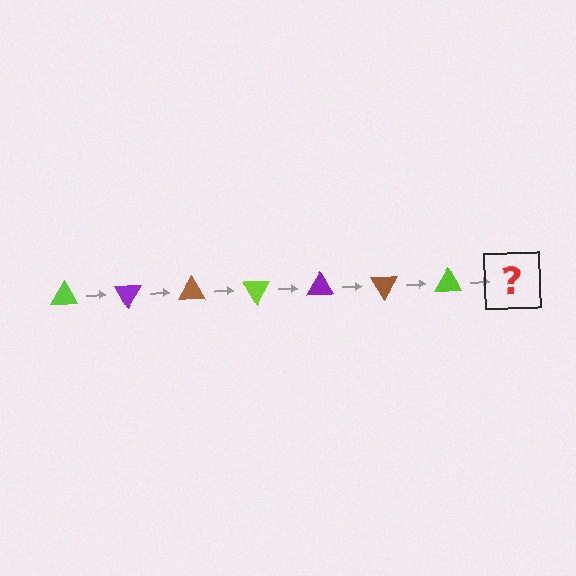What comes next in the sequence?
The next element should be a purple triangle, rotated 420 degrees from the start.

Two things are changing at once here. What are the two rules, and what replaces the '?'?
The two rules are that it rotates 60 degrees each step and the color cycles through lime, purple, and brown. The '?' should be a purple triangle, rotated 420 degrees from the start.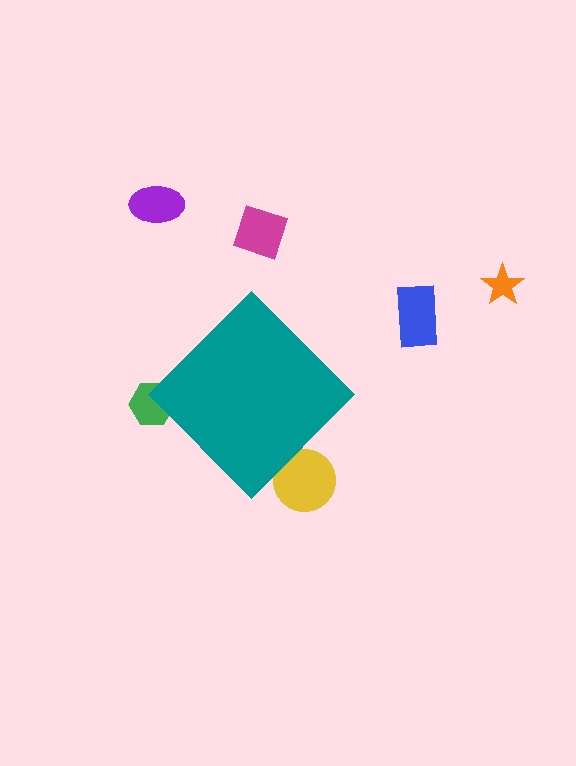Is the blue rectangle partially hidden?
No, the blue rectangle is fully visible.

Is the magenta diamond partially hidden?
No, the magenta diamond is fully visible.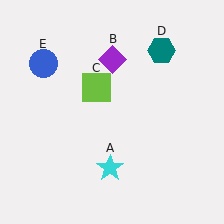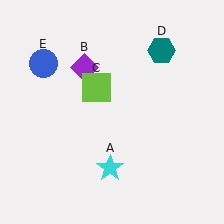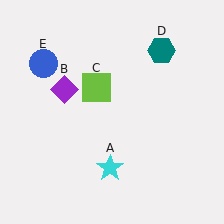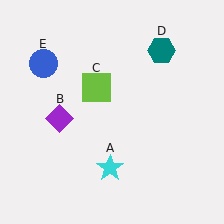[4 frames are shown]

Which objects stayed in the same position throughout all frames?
Cyan star (object A) and lime square (object C) and teal hexagon (object D) and blue circle (object E) remained stationary.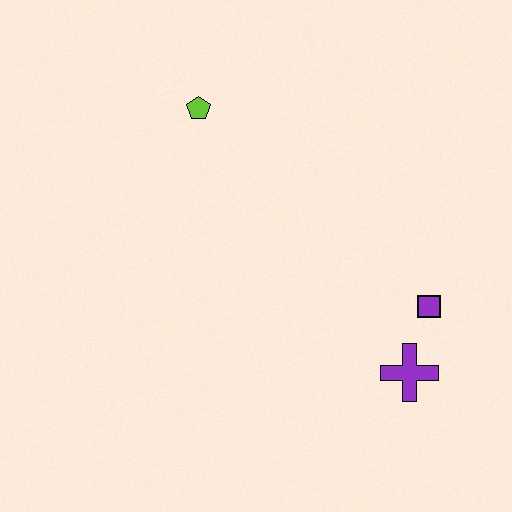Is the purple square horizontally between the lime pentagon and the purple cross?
No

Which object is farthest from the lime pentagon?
The purple cross is farthest from the lime pentagon.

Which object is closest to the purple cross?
The purple square is closest to the purple cross.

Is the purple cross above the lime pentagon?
No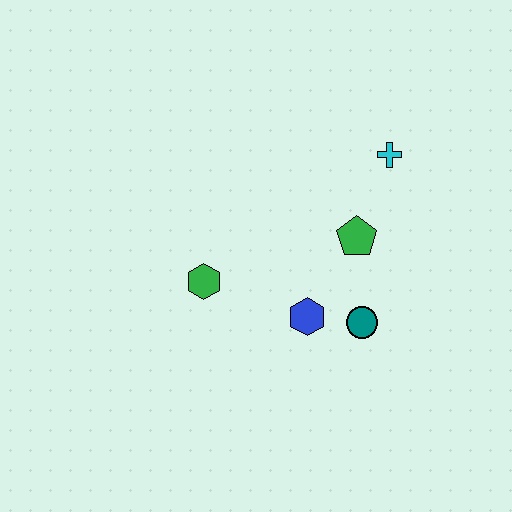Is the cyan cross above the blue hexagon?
Yes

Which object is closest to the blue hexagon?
The teal circle is closest to the blue hexagon.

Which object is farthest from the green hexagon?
The cyan cross is farthest from the green hexagon.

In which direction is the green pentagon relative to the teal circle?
The green pentagon is above the teal circle.